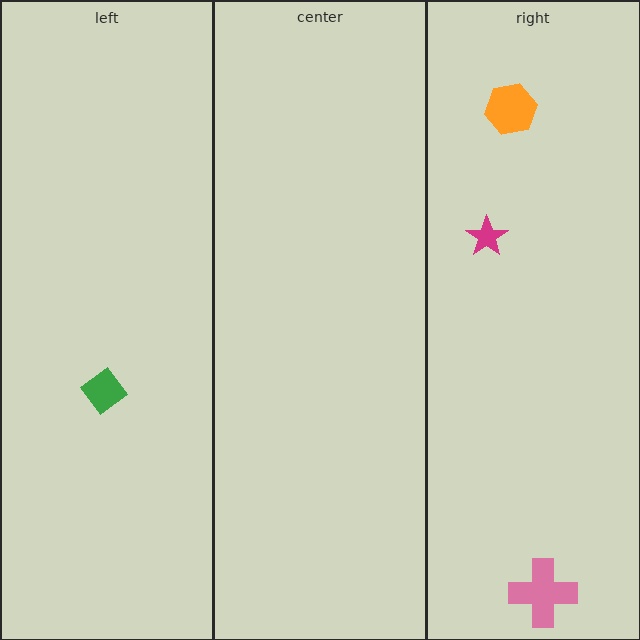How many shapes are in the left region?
1.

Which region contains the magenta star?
The right region.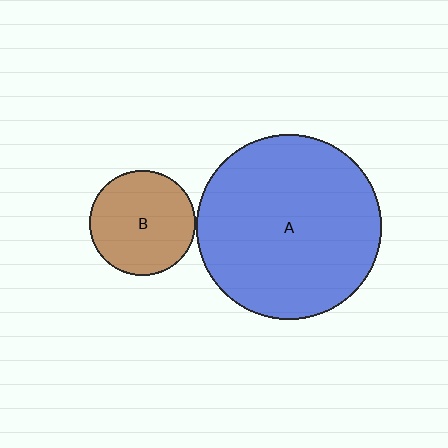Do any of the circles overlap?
No, none of the circles overlap.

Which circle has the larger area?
Circle A (blue).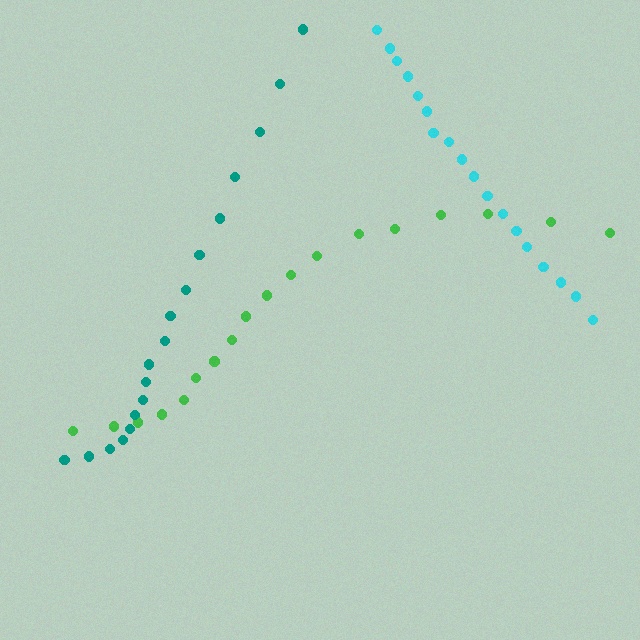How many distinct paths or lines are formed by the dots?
There are 3 distinct paths.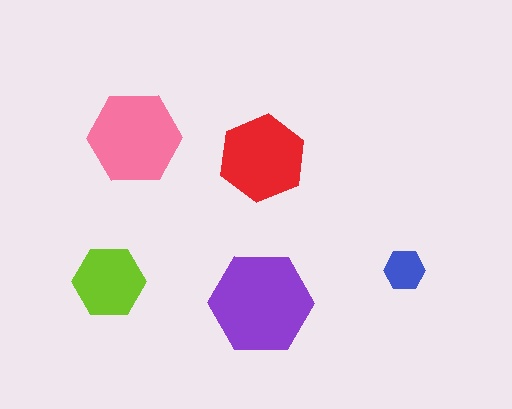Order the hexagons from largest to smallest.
the purple one, the pink one, the red one, the lime one, the blue one.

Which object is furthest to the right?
The blue hexagon is rightmost.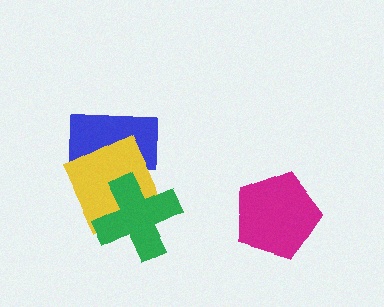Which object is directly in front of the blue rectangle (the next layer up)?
The yellow square is directly in front of the blue rectangle.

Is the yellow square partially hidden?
Yes, it is partially covered by another shape.